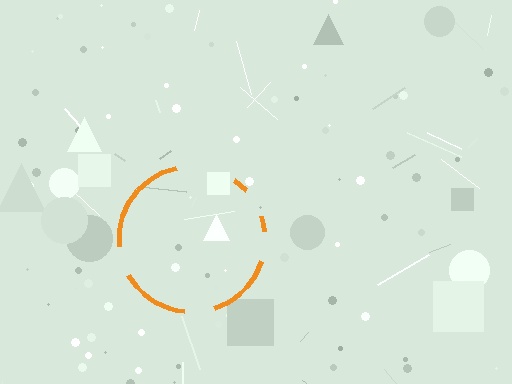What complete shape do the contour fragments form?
The contour fragments form a circle.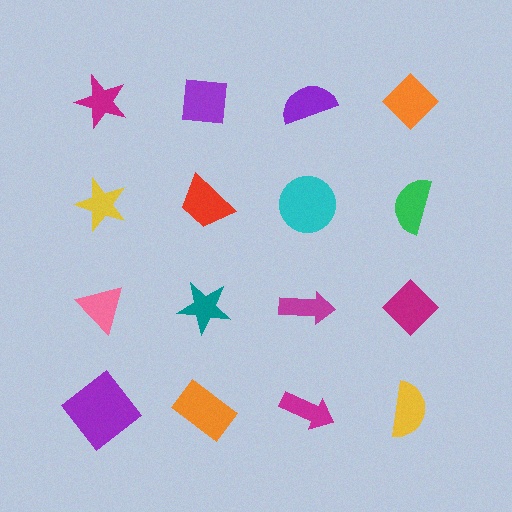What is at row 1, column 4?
An orange diamond.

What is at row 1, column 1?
A magenta star.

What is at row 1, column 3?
A purple semicircle.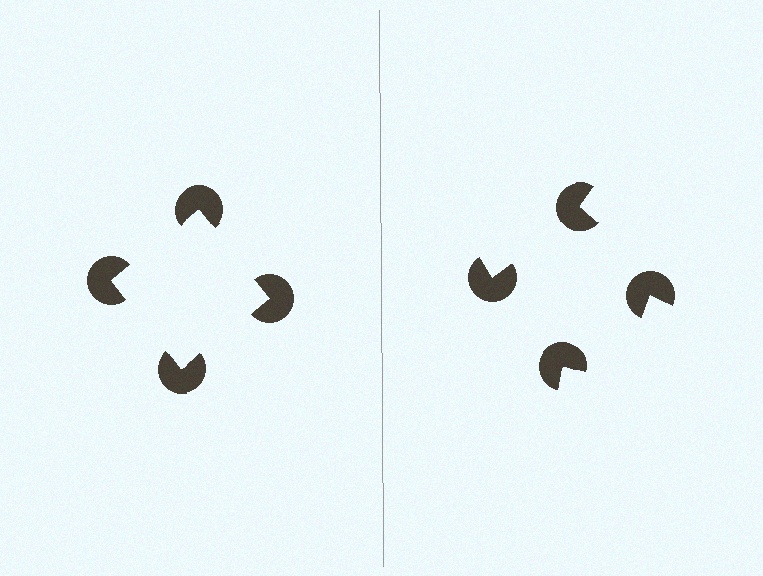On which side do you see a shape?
An illusory square appears on the left side. On the right side the wedge cuts are rotated, so no coherent shape forms.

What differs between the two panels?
The pac-man discs are positioned identically on both sides; only the wedge orientations differ. On the left they align to a square; on the right they are misaligned.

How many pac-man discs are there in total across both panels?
8 — 4 on each side.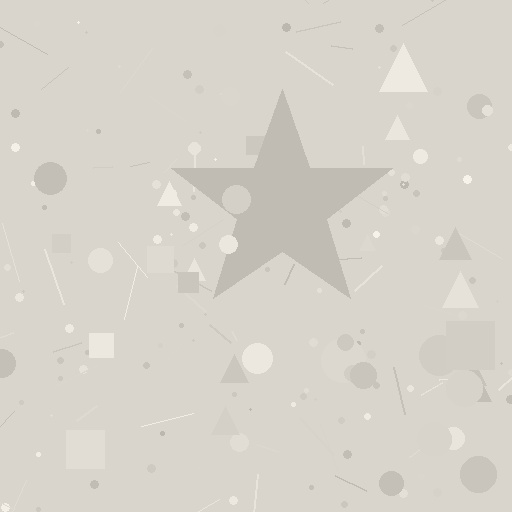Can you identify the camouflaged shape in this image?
The camouflaged shape is a star.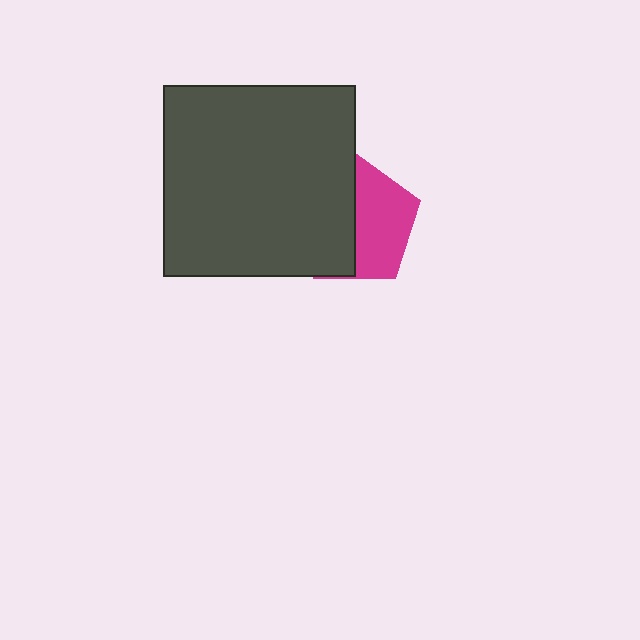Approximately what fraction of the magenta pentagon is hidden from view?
Roughly 50% of the magenta pentagon is hidden behind the dark gray square.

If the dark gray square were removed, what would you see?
You would see the complete magenta pentagon.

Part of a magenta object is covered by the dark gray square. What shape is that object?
It is a pentagon.